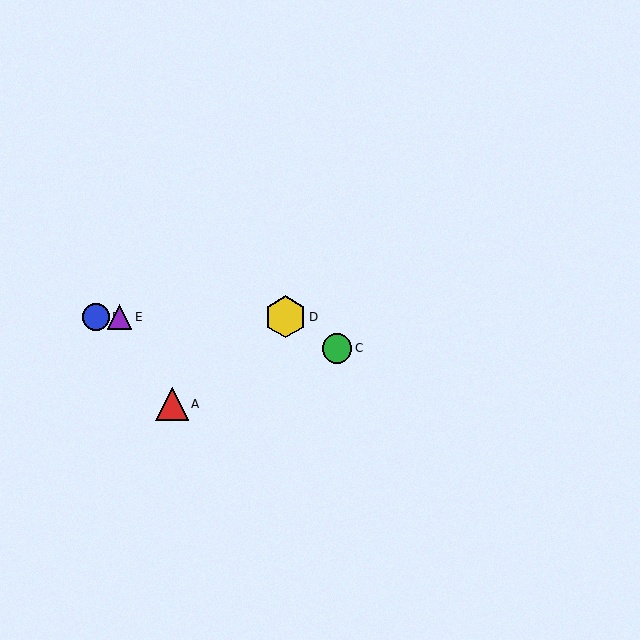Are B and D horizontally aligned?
Yes, both are at y≈317.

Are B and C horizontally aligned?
No, B is at y≈317 and C is at y≈348.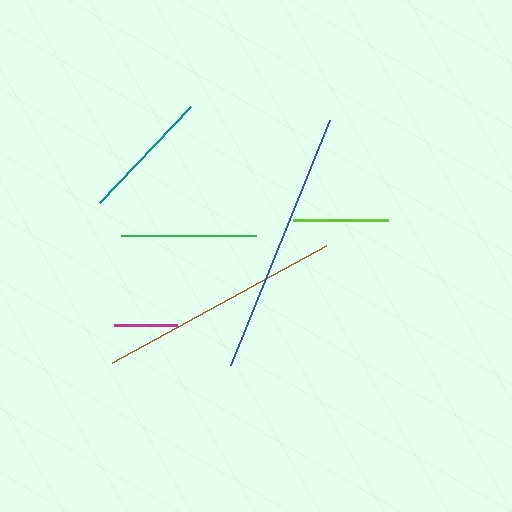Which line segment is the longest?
The blue line is the longest at approximately 265 pixels.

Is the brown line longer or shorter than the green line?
The brown line is longer than the green line.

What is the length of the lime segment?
The lime segment is approximately 95 pixels long.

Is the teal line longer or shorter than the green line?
The green line is longer than the teal line.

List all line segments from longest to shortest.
From longest to shortest: blue, brown, green, teal, lime, magenta.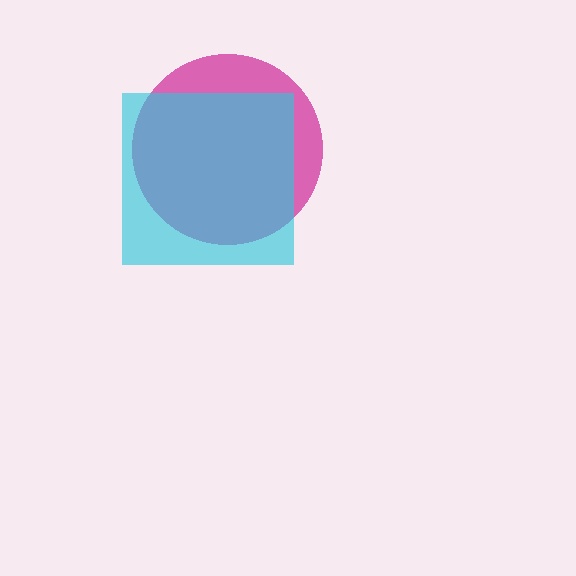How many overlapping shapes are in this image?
There are 2 overlapping shapes in the image.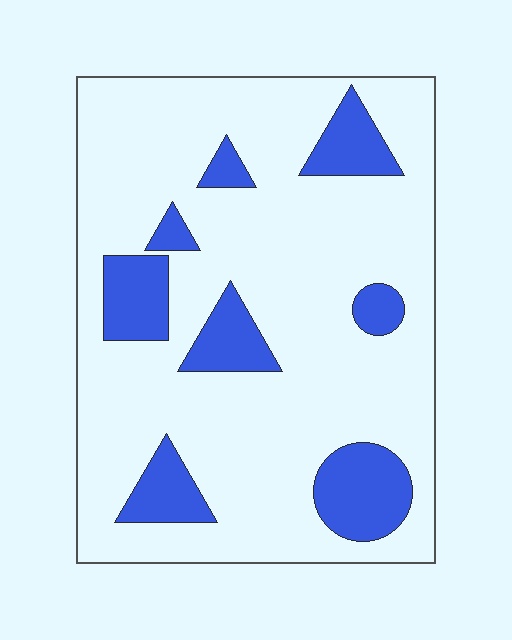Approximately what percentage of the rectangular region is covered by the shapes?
Approximately 20%.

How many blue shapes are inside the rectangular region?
8.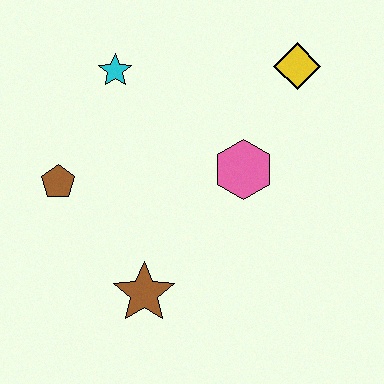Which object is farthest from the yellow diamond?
The brown star is farthest from the yellow diamond.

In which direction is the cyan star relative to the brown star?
The cyan star is above the brown star.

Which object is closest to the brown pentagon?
The cyan star is closest to the brown pentagon.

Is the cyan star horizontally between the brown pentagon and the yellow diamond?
Yes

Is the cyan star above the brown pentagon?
Yes